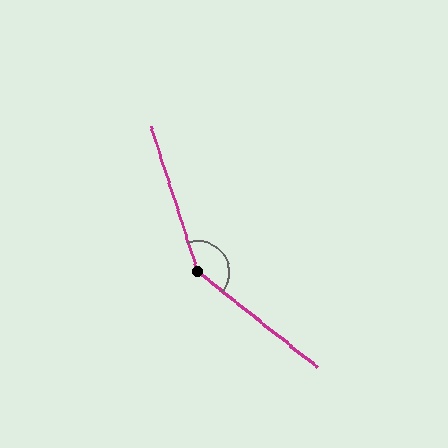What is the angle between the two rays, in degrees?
Approximately 146 degrees.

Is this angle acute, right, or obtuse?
It is obtuse.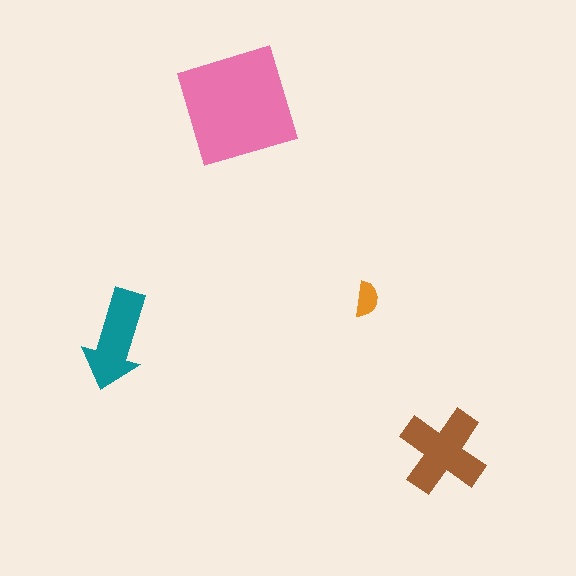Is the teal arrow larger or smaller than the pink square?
Smaller.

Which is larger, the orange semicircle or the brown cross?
The brown cross.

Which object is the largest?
The pink square.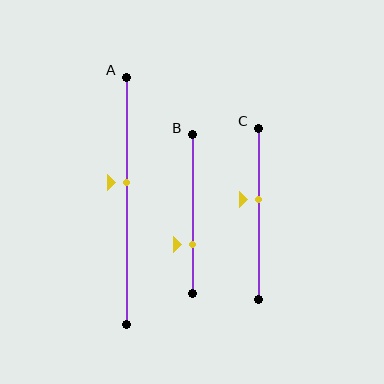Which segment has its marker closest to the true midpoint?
Segment A has its marker closest to the true midpoint.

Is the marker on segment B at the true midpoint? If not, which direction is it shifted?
No, the marker on segment B is shifted downward by about 19% of the segment length.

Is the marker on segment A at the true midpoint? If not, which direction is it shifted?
No, the marker on segment A is shifted upward by about 8% of the segment length.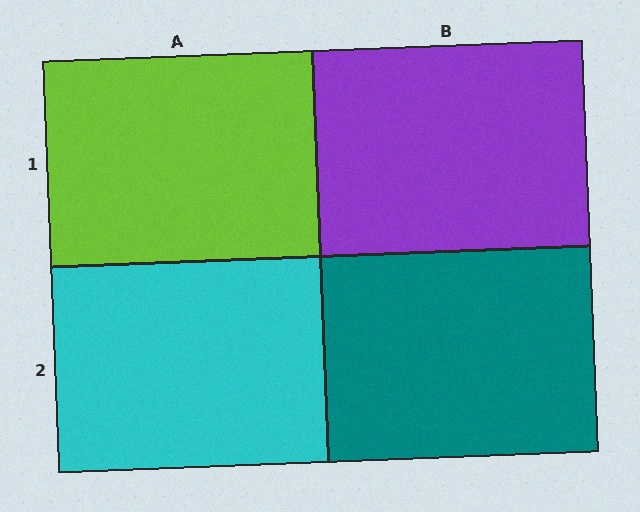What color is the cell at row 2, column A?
Cyan.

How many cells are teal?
1 cell is teal.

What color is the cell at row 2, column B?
Teal.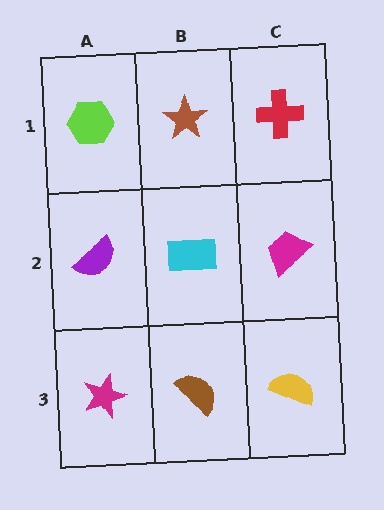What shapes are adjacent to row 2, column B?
A brown star (row 1, column B), a brown semicircle (row 3, column B), a purple semicircle (row 2, column A), a magenta trapezoid (row 2, column C).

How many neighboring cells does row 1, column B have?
3.